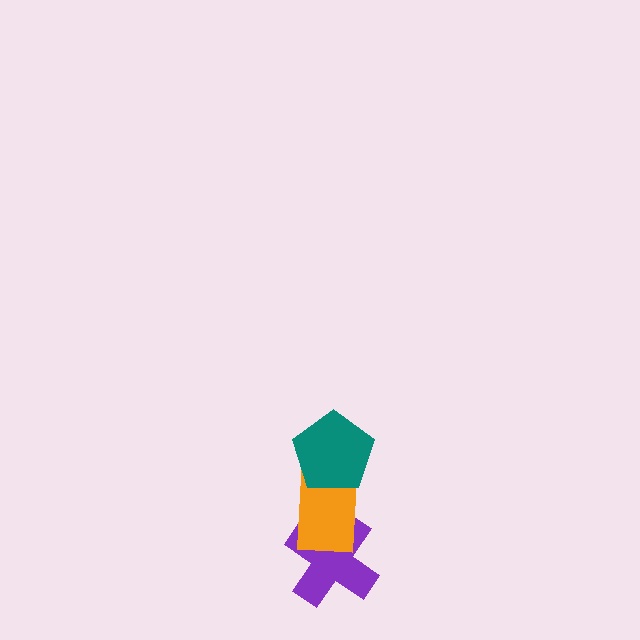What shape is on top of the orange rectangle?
The teal pentagon is on top of the orange rectangle.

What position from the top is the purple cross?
The purple cross is 3rd from the top.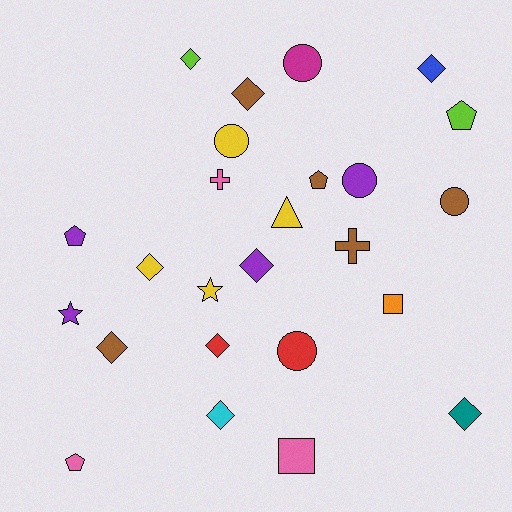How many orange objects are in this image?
There is 1 orange object.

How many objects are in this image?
There are 25 objects.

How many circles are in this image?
There are 5 circles.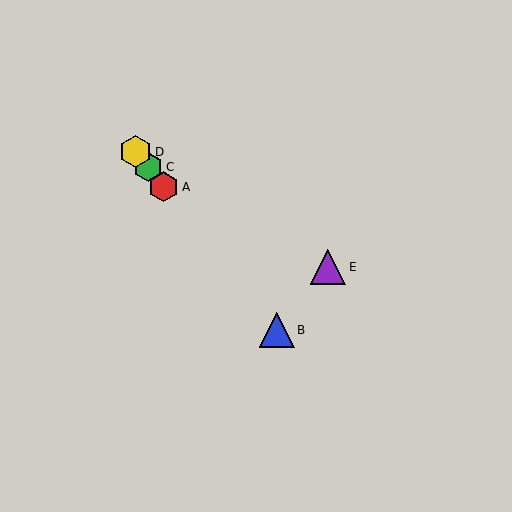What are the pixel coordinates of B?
Object B is at (277, 330).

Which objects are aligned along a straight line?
Objects A, B, C, D are aligned along a straight line.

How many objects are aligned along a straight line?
4 objects (A, B, C, D) are aligned along a straight line.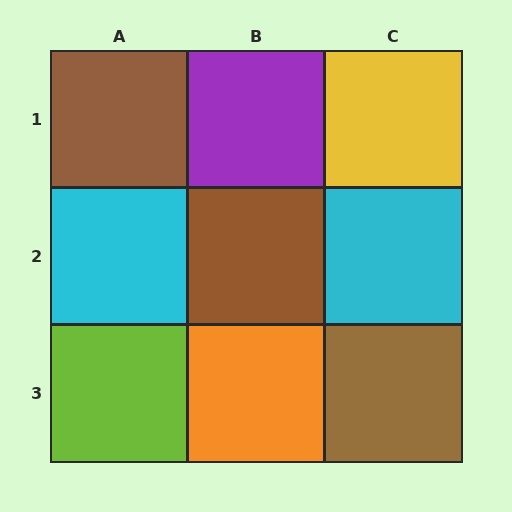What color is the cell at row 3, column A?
Lime.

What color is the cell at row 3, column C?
Brown.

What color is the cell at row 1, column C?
Yellow.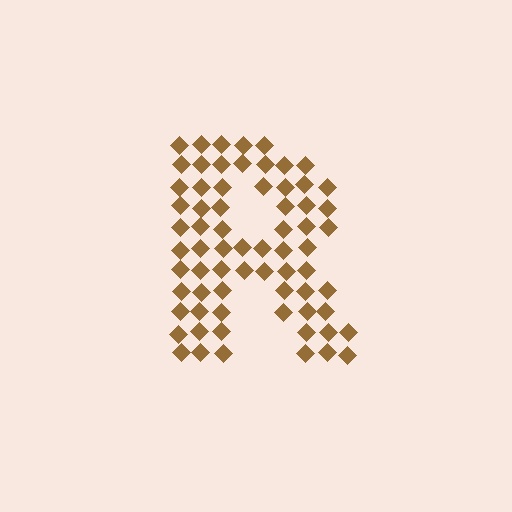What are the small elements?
The small elements are diamonds.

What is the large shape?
The large shape is the letter R.